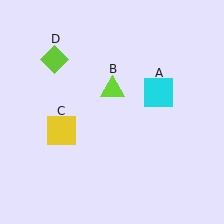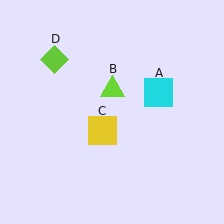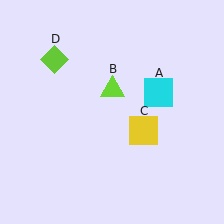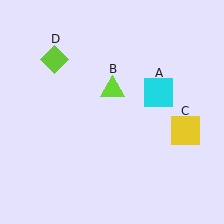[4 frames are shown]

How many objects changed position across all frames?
1 object changed position: yellow square (object C).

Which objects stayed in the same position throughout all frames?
Cyan square (object A) and lime triangle (object B) and lime diamond (object D) remained stationary.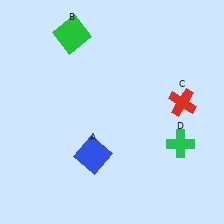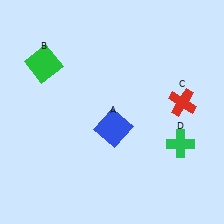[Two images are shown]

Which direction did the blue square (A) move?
The blue square (A) moved up.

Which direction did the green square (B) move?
The green square (B) moved down.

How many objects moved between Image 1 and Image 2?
2 objects moved between the two images.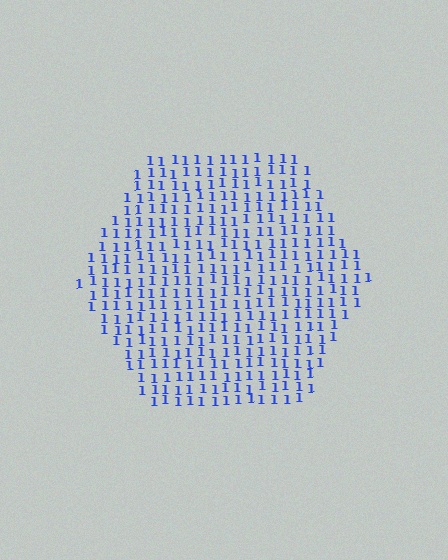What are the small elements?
The small elements are digit 1's.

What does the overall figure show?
The overall figure shows a hexagon.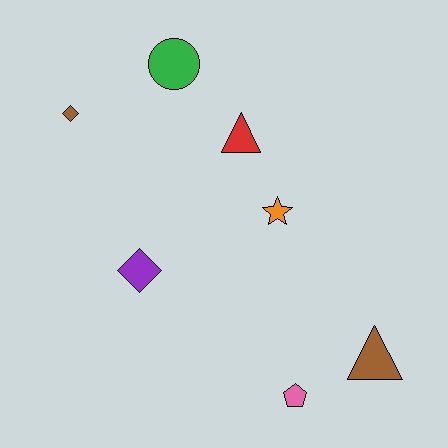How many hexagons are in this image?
There are no hexagons.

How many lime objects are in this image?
There are no lime objects.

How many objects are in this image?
There are 7 objects.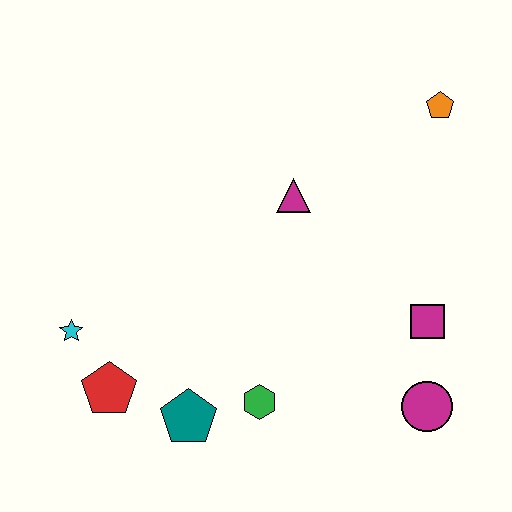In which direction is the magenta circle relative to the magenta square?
The magenta circle is below the magenta square.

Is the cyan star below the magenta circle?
No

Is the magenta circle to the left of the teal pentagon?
No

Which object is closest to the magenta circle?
The magenta square is closest to the magenta circle.